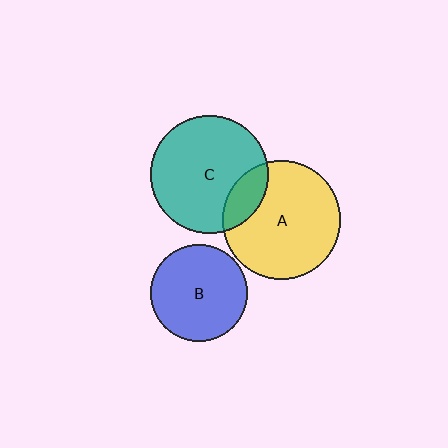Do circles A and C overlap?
Yes.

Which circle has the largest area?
Circle A (yellow).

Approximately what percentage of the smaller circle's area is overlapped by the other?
Approximately 15%.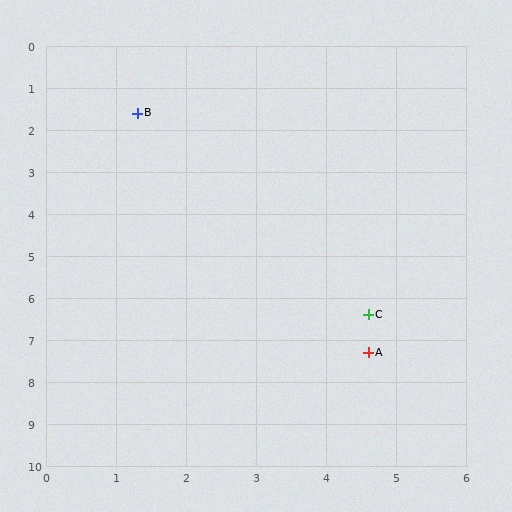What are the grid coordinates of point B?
Point B is at approximately (1.3, 1.6).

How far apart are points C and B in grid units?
Points C and B are about 5.8 grid units apart.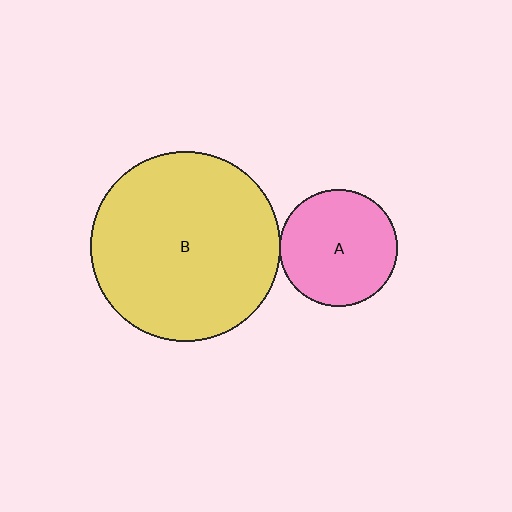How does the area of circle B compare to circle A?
Approximately 2.6 times.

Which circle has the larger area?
Circle B (yellow).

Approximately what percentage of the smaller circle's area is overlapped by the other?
Approximately 5%.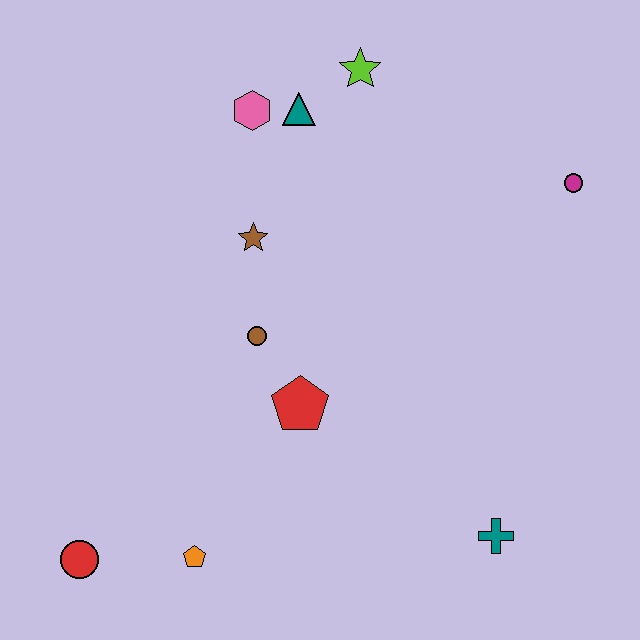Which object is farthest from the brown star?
The teal cross is farthest from the brown star.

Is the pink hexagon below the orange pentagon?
No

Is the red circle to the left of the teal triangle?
Yes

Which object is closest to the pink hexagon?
The teal triangle is closest to the pink hexagon.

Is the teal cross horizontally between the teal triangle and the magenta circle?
Yes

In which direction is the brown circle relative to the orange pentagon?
The brown circle is above the orange pentagon.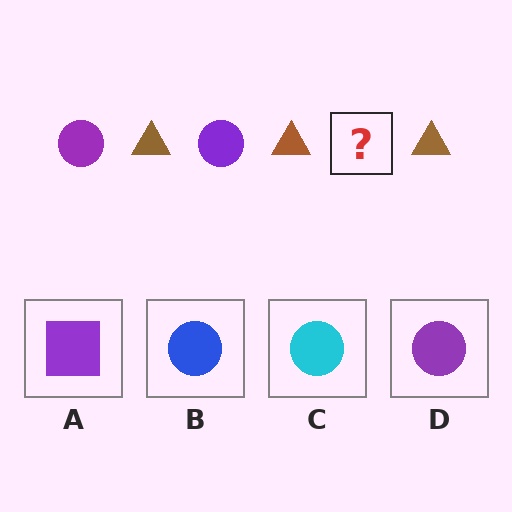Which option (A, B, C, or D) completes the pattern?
D.